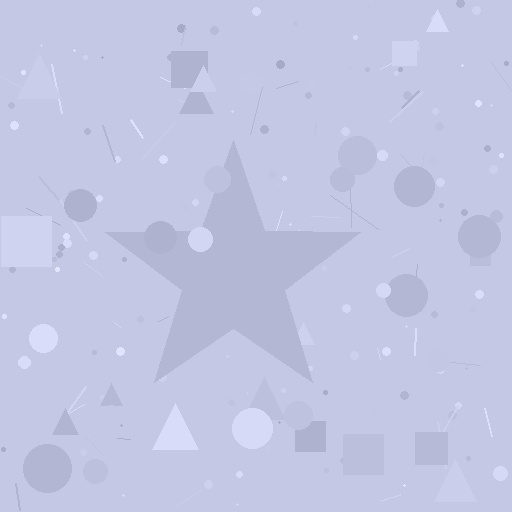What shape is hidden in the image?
A star is hidden in the image.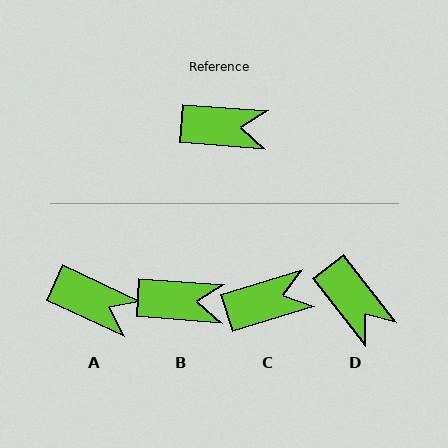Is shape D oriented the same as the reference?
No, it is off by about 48 degrees.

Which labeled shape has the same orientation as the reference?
B.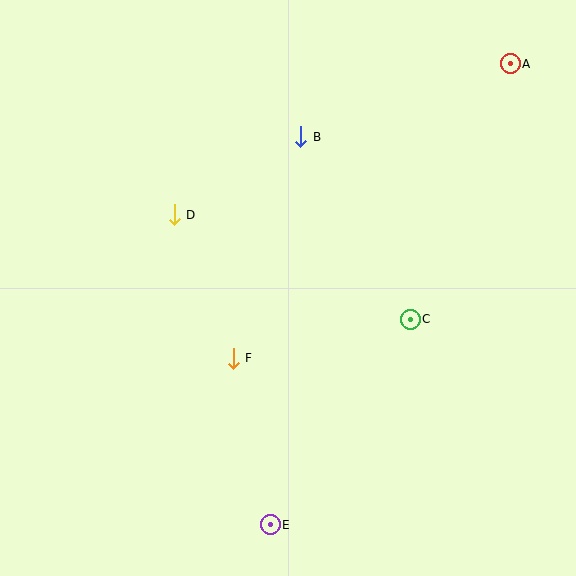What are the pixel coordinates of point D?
Point D is at (174, 215).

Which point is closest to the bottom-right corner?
Point C is closest to the bottom-right corner.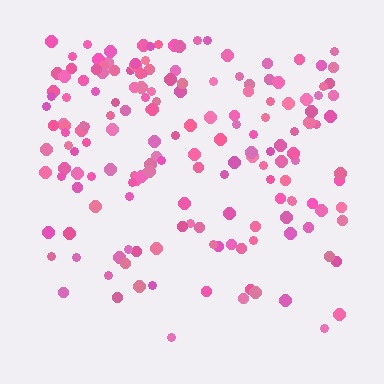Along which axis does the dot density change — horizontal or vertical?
Vertical.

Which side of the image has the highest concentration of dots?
The top.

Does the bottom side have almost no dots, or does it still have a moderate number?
Still a moderate number, just noticeably fewer than the top.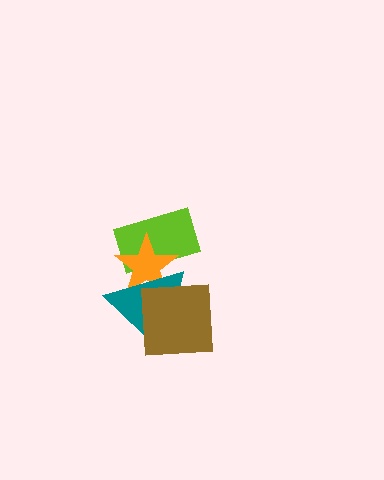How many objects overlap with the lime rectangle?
2 objects overlap with the lime rectangle.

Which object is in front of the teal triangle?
The brown square is in front of the teal triangle.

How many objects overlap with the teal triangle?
3 objects overlap with the teal triangle.